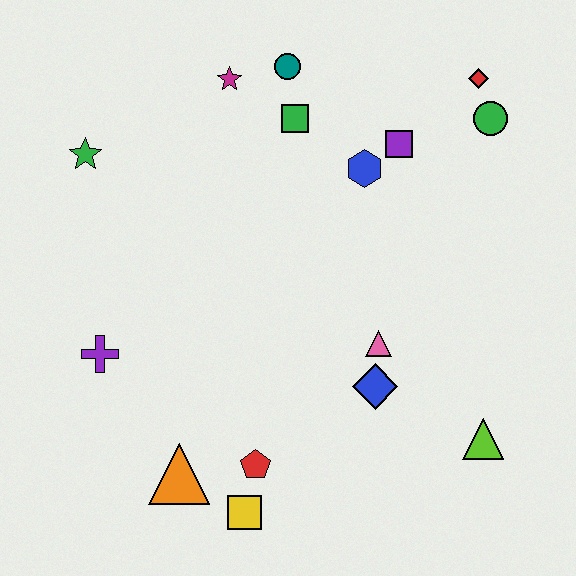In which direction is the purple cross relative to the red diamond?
The purple cross is to the left of the red diamond.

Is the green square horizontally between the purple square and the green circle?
No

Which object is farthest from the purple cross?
The red diamond is farthest from the purple cross.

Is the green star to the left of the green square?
Yes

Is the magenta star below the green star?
No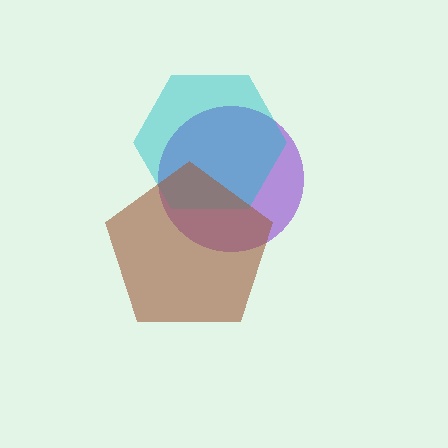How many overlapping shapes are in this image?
There are 3 overlapping shapes in the image.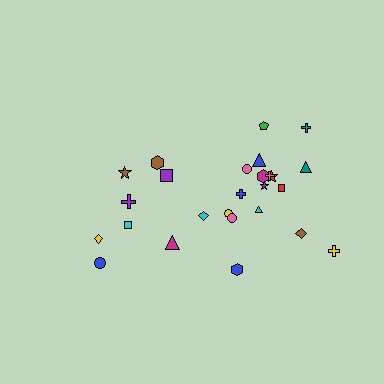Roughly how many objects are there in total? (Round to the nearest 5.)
Roughly 25 objects in total.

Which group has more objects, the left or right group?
The right group.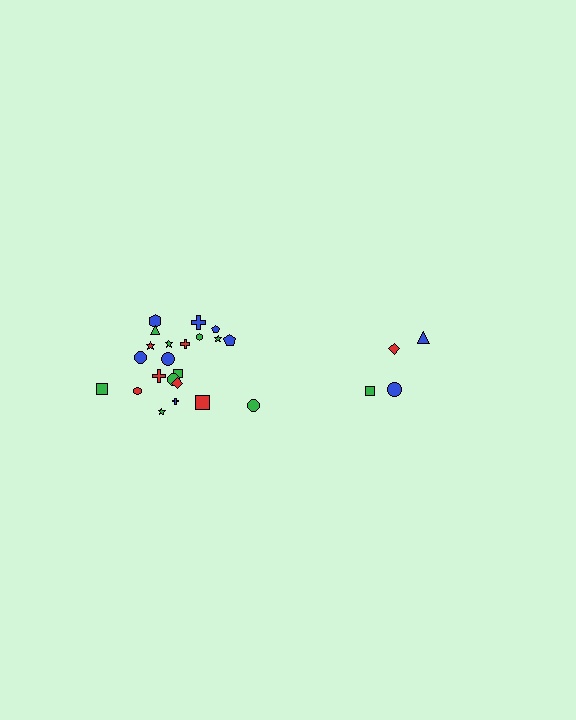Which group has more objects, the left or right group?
The left group.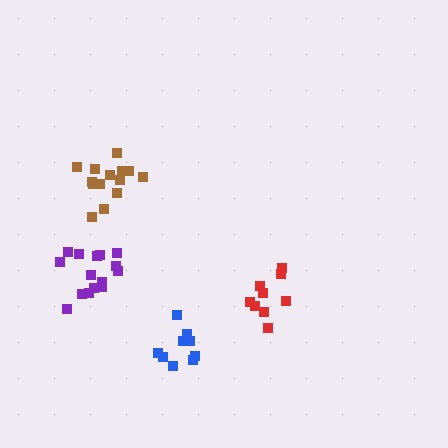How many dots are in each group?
Group 1: 15 dots, Group 2: 9 dots, Group 3: 14 dots, Group 4: 10 dots (48 total).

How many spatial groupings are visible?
There are 4 spatial groupings.